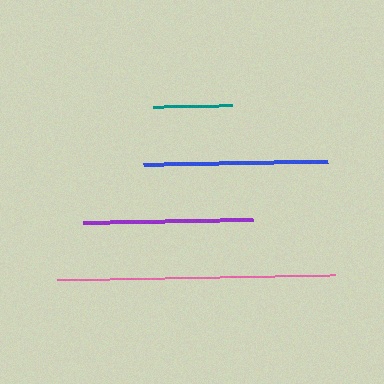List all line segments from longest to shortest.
From longest to shortest: pink, blue, purple, teal.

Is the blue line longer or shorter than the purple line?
The blue line is longer than the purple line.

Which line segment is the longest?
The pink line is the longest at approximately 278 pixels.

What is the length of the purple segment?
The purple segment is approximately 170 pixels long.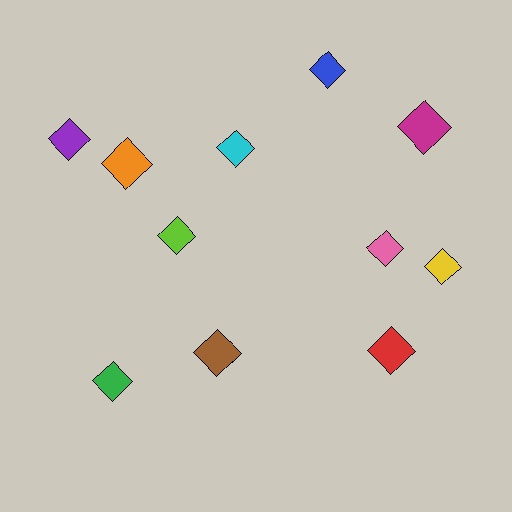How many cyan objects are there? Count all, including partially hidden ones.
There is 1 cyan object.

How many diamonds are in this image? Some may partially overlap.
There are 11 diamonds.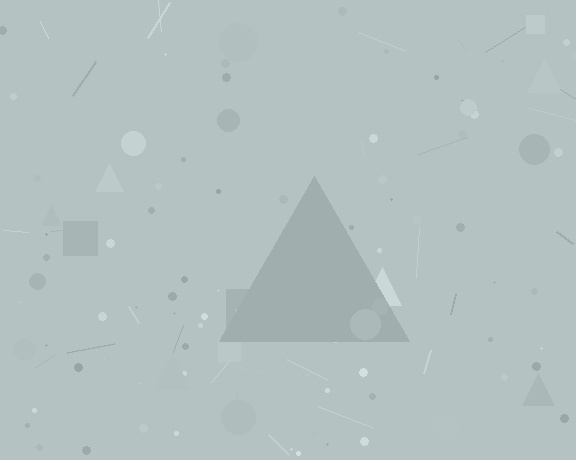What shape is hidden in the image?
A triangle is hidden in the image.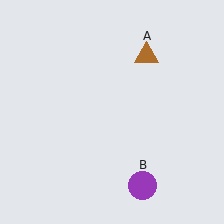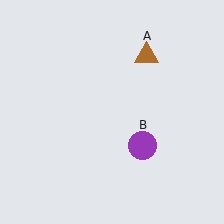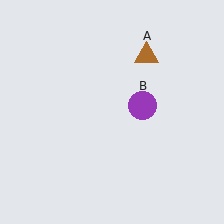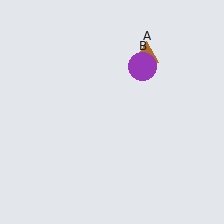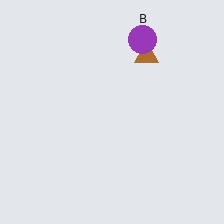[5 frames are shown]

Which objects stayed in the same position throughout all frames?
Brown triangle (object A) remained stationary.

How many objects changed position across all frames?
1 object changed position: purple circle (object B).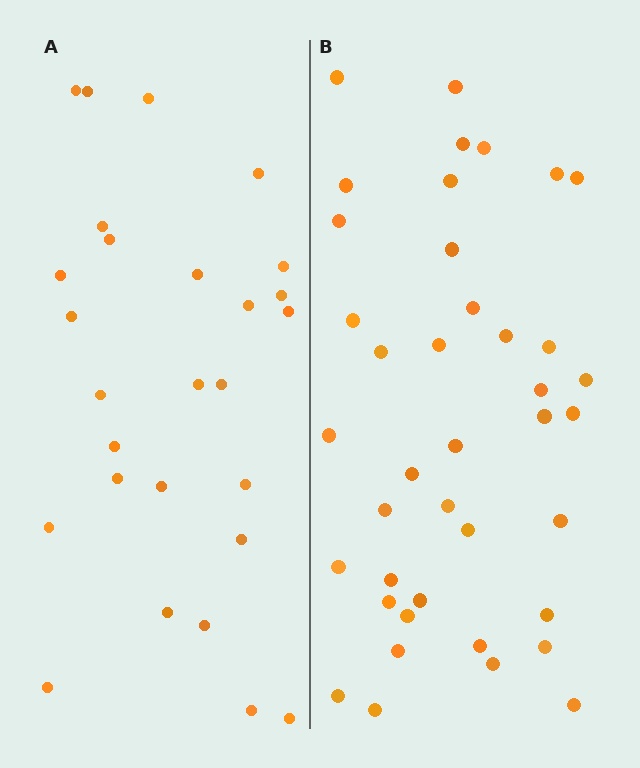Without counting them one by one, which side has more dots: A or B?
Region B (the right region) has more dots.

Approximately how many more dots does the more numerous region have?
Region B has approximately 15 more dots than region A.